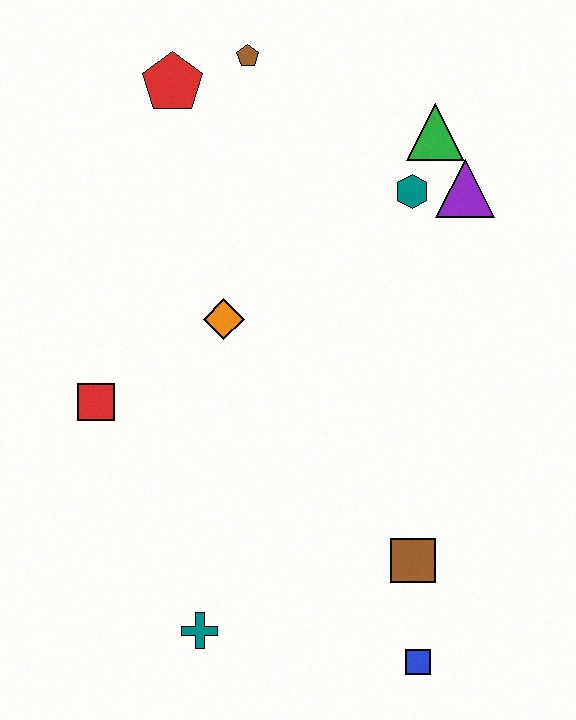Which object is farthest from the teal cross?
The brown pentagon is farthest from the teal cross.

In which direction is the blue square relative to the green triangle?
The blue square is below the green triangle.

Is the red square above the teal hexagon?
No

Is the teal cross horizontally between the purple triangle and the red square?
Yes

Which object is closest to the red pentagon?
The brown pentagon is closest to the red pentagon.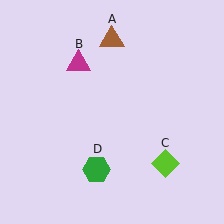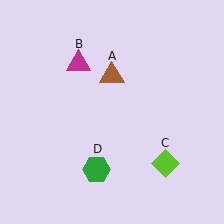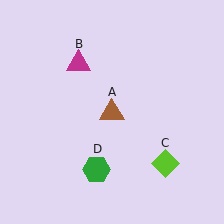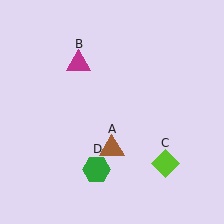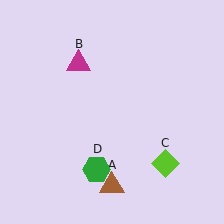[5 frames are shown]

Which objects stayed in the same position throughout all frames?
Magenta triangle (object B) and lime diamond (object C) and green hexagon (object D) remained stationary.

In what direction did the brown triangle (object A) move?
The brown triangle (object A) moved down.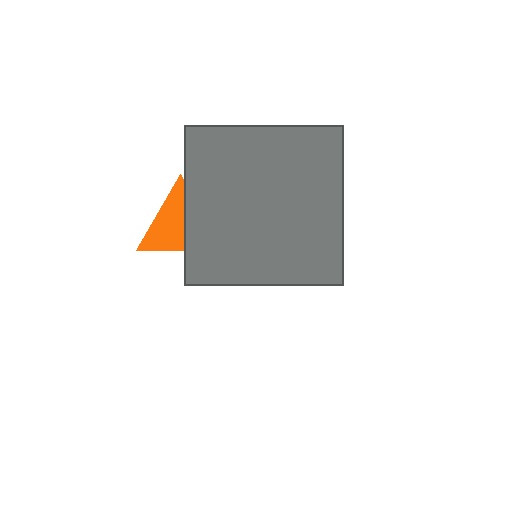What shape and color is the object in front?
The object in front is a gray square.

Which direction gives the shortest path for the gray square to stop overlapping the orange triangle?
Moving right gives the shortest separation.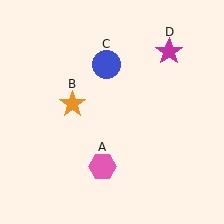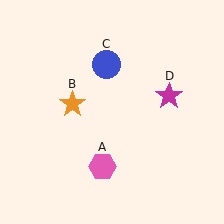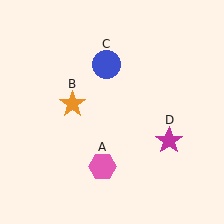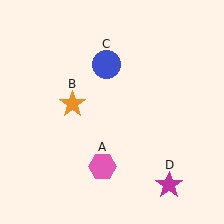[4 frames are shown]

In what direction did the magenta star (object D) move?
The magenta star (object D) moved down.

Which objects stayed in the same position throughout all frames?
Pink hexagon (object A) and orange star (object B) and blue circle (object C) remained stationary.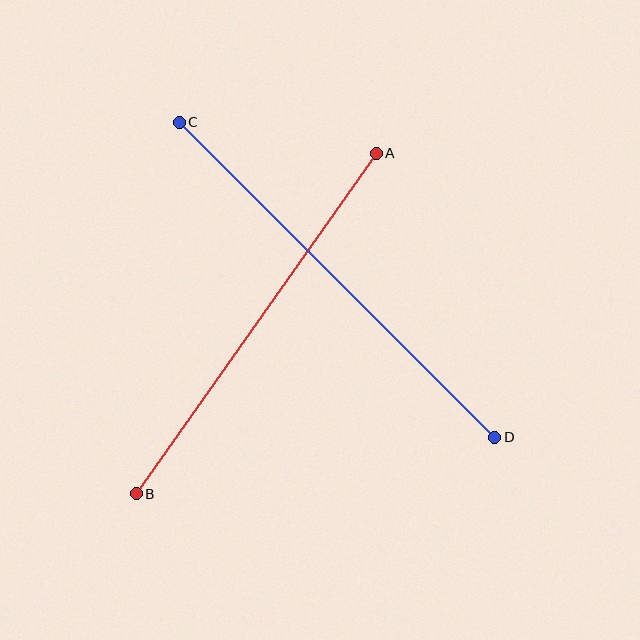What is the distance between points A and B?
The distance is approximately 417 pixels.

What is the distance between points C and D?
The distance is approximately 446 pixels.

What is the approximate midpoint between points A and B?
The midpoint is at approximately (256, 323) pixels.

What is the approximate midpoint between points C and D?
The midpoint is at approximately (337, 280) pixels.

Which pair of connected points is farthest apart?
Points C and D are farthest apart.